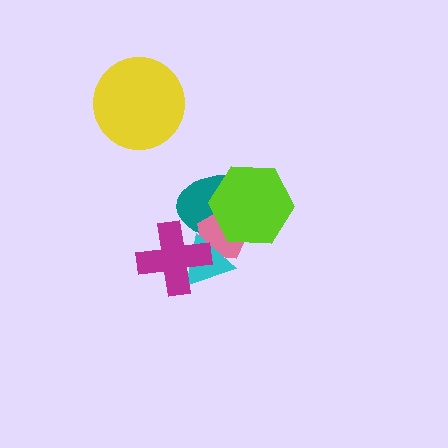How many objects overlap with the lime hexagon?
2 objects overlap with the lime hexagon.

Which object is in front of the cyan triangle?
The magenta cross is in front of the cyan triangle.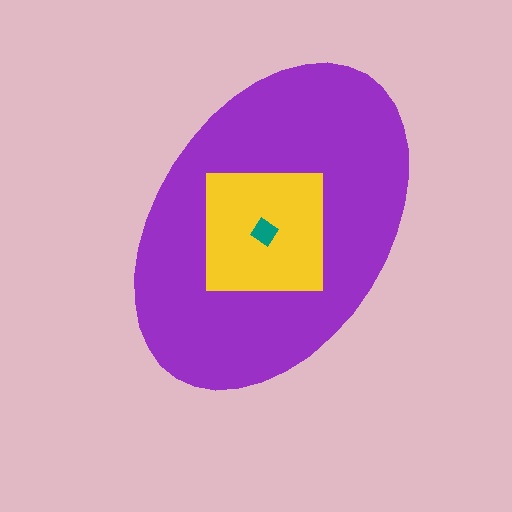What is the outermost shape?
The purple ellipse.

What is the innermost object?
The teal diamond.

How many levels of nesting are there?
3.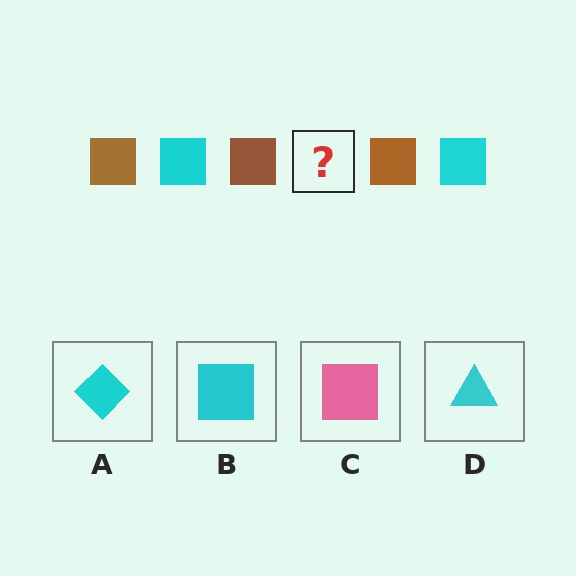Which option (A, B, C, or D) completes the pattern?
B.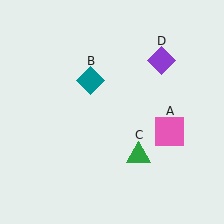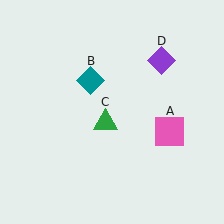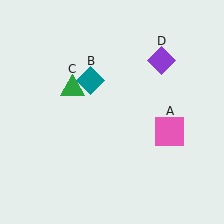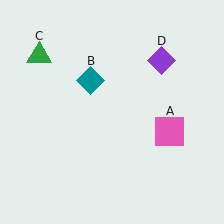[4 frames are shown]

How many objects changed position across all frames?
1 object changed position: green triangle (object C).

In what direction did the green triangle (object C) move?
The green triangle (object C) moved up and to the left.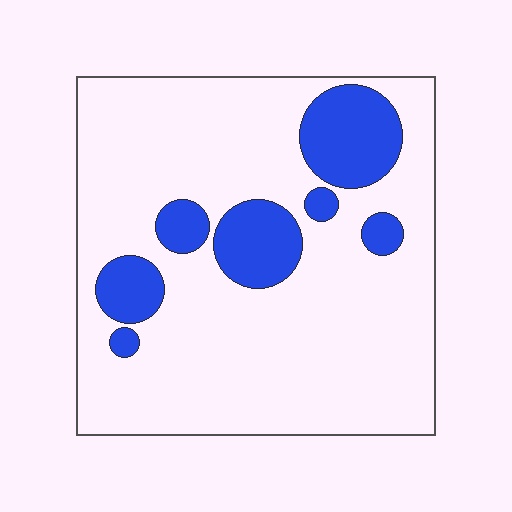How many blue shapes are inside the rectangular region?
7.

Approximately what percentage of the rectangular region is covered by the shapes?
Approximately 20%.